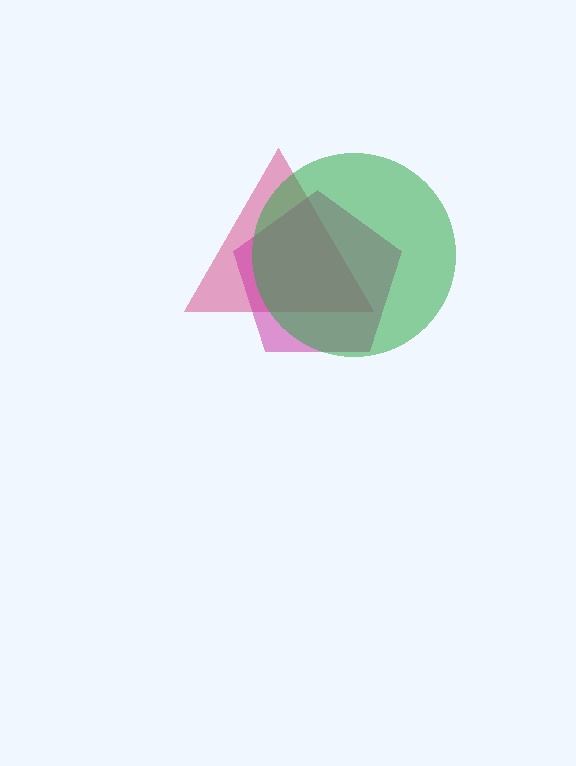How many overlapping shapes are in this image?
There are 3 overlapping shapes in the image.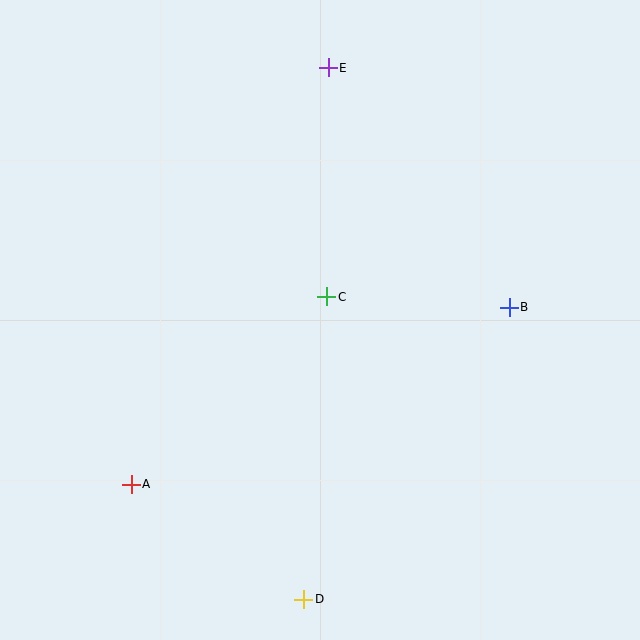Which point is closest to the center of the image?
Point C at (327, 297) is closest to the center.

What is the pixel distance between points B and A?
The distance between B and A is 417 pixels.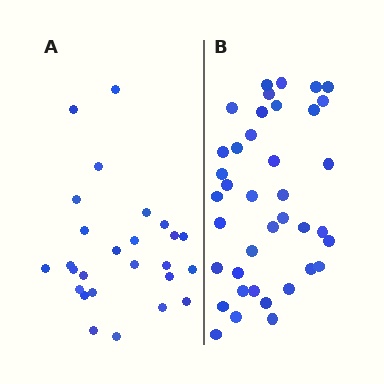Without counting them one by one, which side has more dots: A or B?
Region B (the right region) has more dots.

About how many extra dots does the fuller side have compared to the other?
Region B has approximately 15 more dots than region A.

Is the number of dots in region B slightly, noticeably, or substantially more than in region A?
Region B has substantially more. The ratio is roughly 1.5 to 1.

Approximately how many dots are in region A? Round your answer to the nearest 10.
About 30 dots. (The exact count is 26, which rounds to 30.)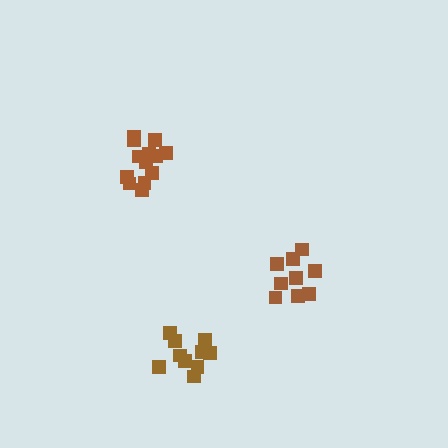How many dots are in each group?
Group 1: 13 dots, Group 2: 10 dots, Group 3: 9 dots (32 total).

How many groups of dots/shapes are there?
There are 3 groups.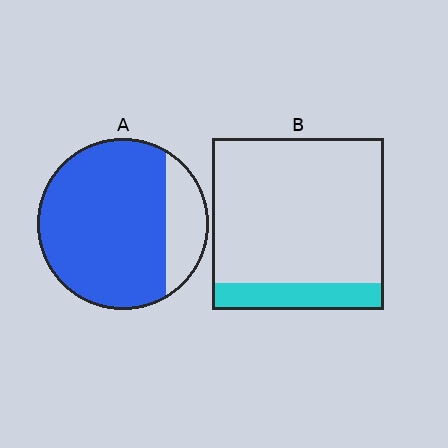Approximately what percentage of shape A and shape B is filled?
A is approximately 80% and B is approximately 15%.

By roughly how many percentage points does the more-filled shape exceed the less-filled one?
By roughly 65 percentage points (A over B).